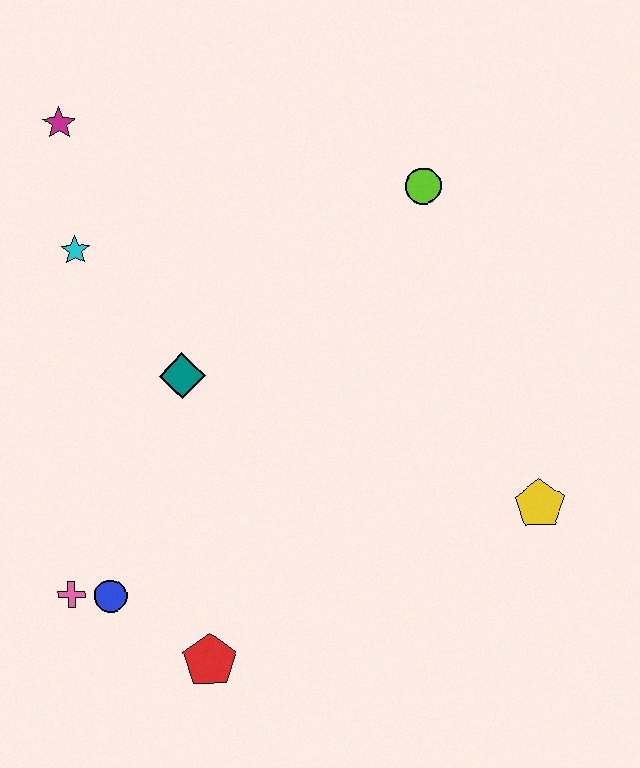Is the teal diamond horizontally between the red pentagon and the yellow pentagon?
No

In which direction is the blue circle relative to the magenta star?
The blue circle is below the magenta star.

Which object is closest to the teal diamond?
The cyan star is closest to the teal diamond.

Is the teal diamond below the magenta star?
Yes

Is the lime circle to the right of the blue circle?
Yes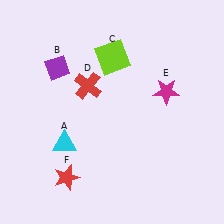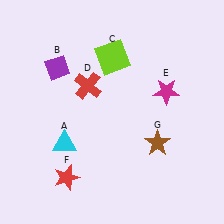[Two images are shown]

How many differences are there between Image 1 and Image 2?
There is 1 difference between the two images.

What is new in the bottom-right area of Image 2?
A brown star (G) was added in the bottom-right area of Image 2.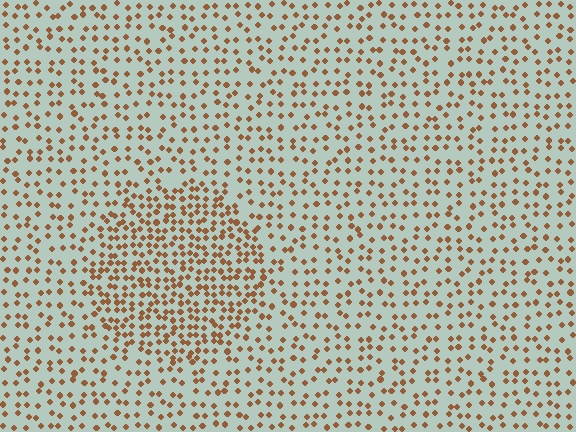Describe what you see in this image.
The image contains small brown elements arranged at two different densities. A circle-shaped region is visible where the elements are more densely packed than the surrounding area.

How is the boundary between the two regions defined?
The boundary is defined by a change in element density (approximately 1.9x ratio). All elements are the same color, size, and shape.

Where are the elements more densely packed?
The elements are more densely packed inside the circle boundary.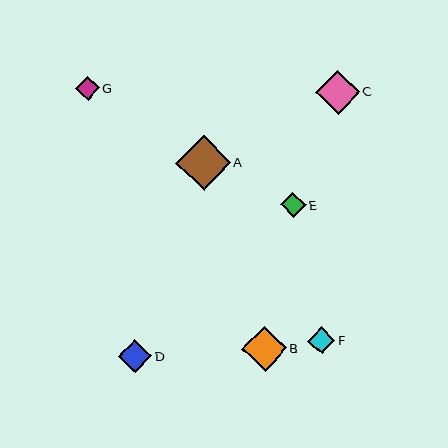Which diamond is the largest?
Diamond A is the largest with a size of approximately 55 pixels.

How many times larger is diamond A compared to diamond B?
Diamond A is approximately 1.2 times the size of diamond B.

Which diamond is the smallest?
Diamond G is the smallest with a size of approximately 24 pixels.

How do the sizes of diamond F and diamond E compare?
Diamond F and diamond E are approximately the same size.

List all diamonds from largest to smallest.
From largest to smallest: A, B, C, D, F, E, G.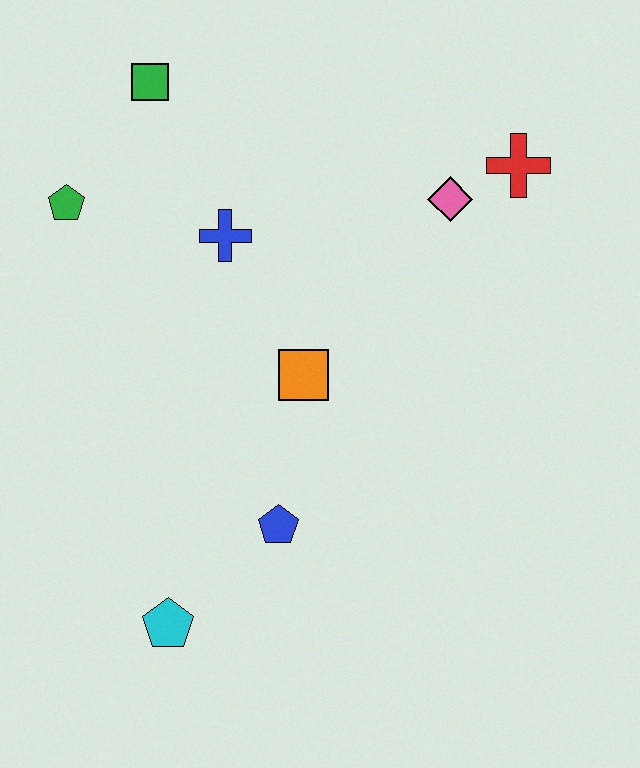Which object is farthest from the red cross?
The cyan pentagon is farthest from the red cross.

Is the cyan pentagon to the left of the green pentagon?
No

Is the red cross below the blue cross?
No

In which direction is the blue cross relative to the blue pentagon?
The blue cross is above the blue pentagon.